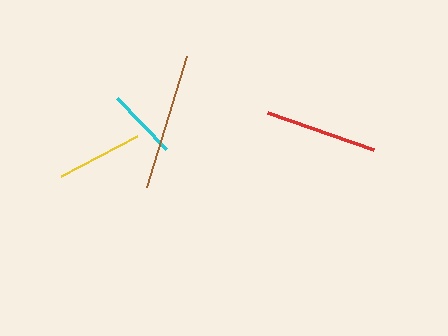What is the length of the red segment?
The red segment is approximately 112 pixels long.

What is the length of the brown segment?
The brown segment is approximately 137 pixels long.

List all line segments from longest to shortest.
From longest to shortest: brown, red, yellow, cyan.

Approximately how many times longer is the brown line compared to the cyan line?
The brown line is approximately 1.9 times the length of the cyan line.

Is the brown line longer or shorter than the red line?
The brown line is longer than the red line.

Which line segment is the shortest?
The cyan line is the shortest at approximately 71 pixels.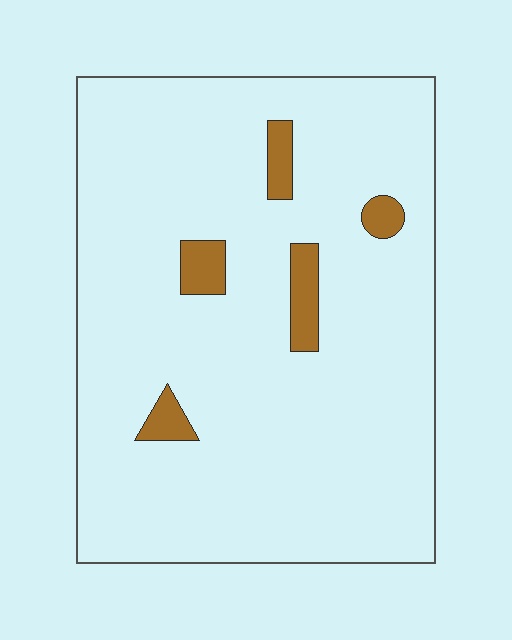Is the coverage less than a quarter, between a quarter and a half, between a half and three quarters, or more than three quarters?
Less than a quarter.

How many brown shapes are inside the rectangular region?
5.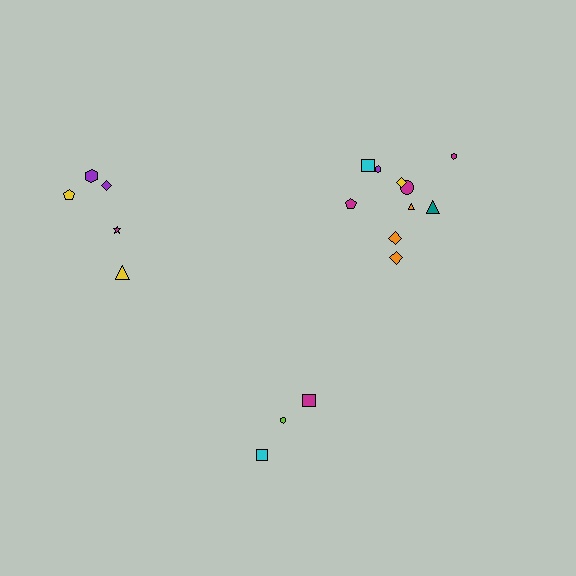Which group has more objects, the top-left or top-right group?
The top-right group.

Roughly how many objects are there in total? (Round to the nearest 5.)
Roughly 20 objects in total.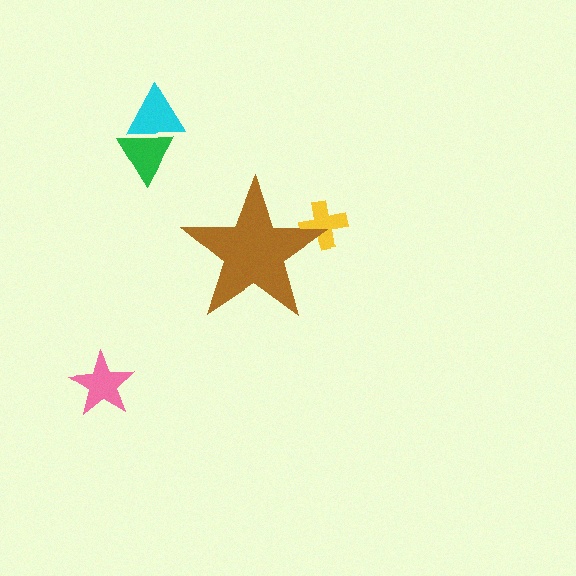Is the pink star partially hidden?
No, the pink star is fully visible.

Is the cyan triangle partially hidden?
No, the cyan triangle is fully visible.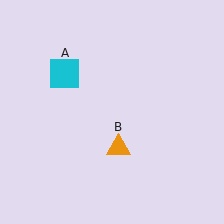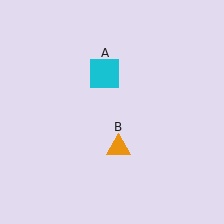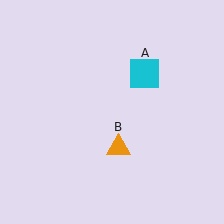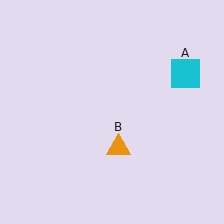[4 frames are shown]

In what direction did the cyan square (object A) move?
The cyan square (object A) moved right.